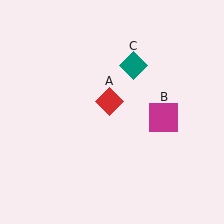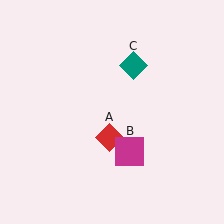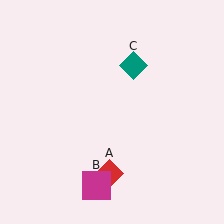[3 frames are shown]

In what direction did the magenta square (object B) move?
The magenta square (object B) moved down and to the left.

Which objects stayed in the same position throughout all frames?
Teal diamond (object C) remained stationary.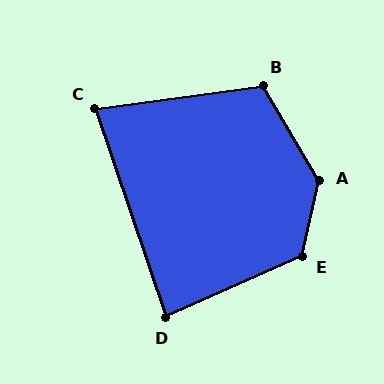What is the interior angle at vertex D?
Approximately 85 degrees (acute).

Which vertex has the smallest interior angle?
C, at approximately 79 degrees.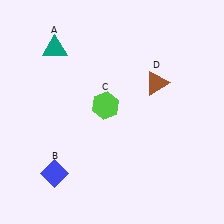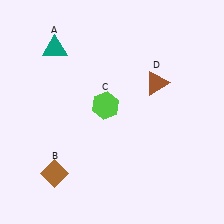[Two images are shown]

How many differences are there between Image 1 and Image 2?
There is 1 difference between the two images.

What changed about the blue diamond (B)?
In Image 1, B is blue. In Image 2, it changed to brown.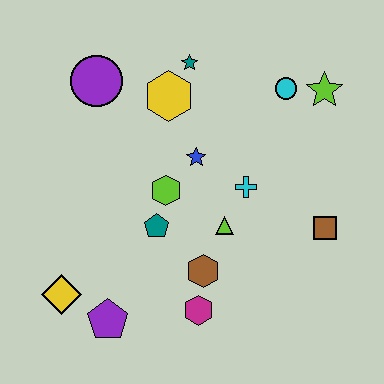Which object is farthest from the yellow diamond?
The lime star is farthest from the yellow diamond.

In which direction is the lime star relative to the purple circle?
The lime star is to the right of the purple circle.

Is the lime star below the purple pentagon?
No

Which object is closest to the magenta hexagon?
The brown hexagon is closest to the magenta hexagon.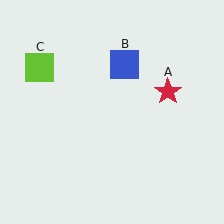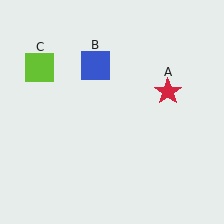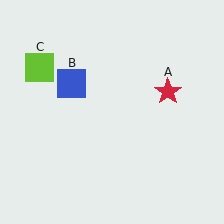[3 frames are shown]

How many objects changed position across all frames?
1 object changed position: blue square (object B).